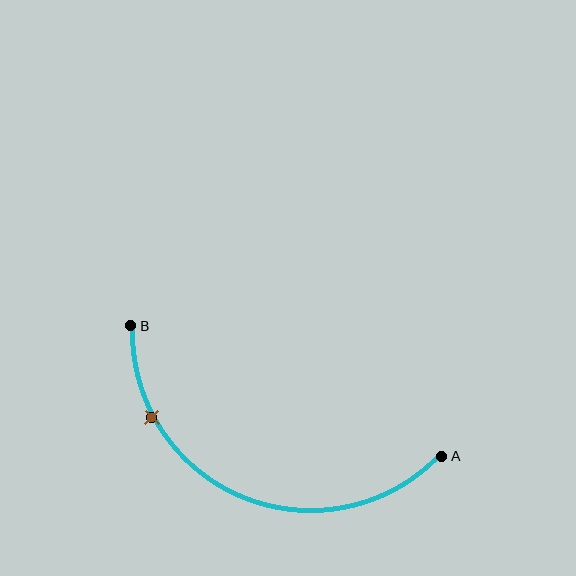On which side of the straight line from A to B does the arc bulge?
The arc bulges below the straight line connecting A and B.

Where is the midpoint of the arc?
The arc midpoint is the point on the curve farthest from the straight line joining A and B. It sits below that line.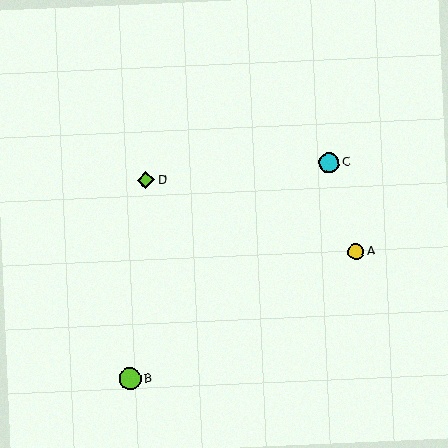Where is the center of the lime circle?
The center of the lime circle is at (130, 379).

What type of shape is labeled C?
Shape C is a cyan circle.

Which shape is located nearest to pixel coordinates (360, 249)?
The yellow circle (labeled A) at (356, 251) is nearest to that location.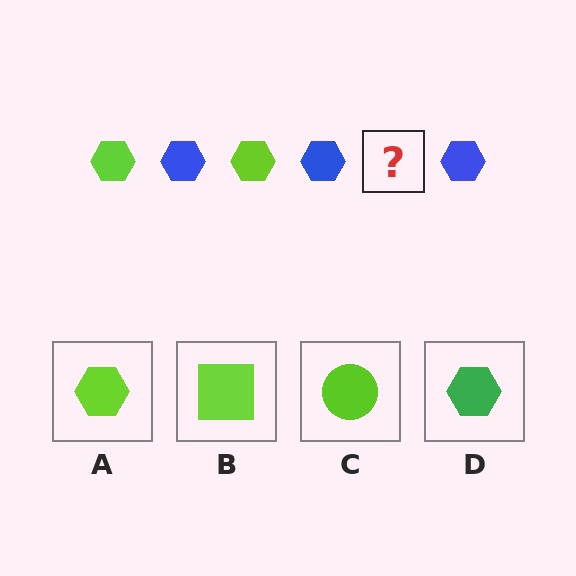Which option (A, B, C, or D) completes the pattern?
A.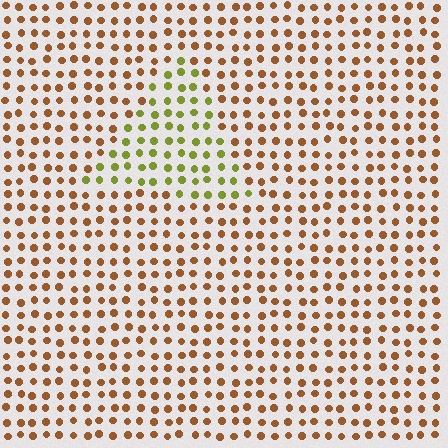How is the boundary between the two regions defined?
The boundary is defined purely by a slight shift in hue (about 51 degrees). Spacing, size, and orientation are identical on both sides.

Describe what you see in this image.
The image is filled with small brown elements in a uniform arrangement. A triangle-shaped region is visible where the elements are tinted to a slightly different hue, forming a subtle color boundary.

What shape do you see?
I see a triangle.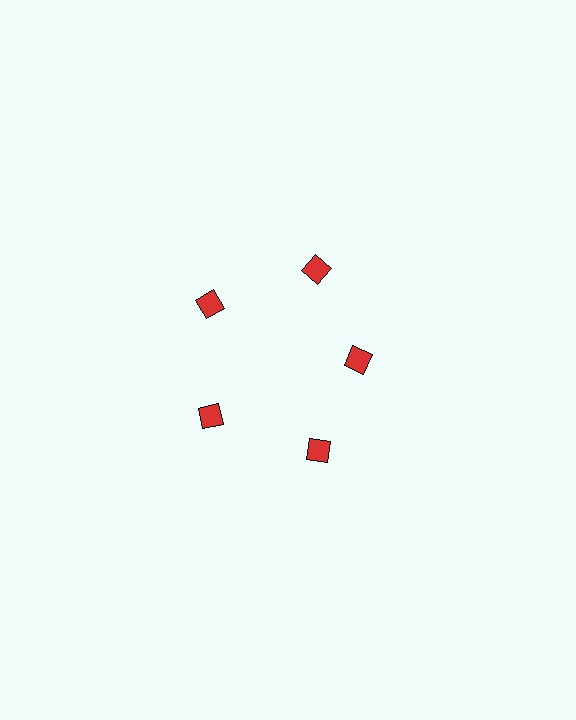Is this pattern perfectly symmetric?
No. The 5 red squares are arranged in a ring, but one element near the 3 o'clock position is pulled inward toward the center, breaking the 5-fold rotational symmetry.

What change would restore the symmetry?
The symmetry would be restored by moving it outward, back onto the ring so that all 5 squares sit at equal angles and equal distance from the center.